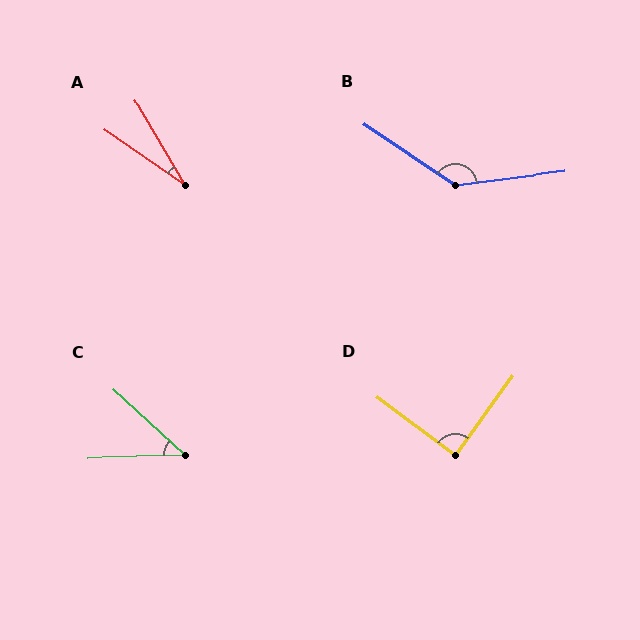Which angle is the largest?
B, at approximately 139 degrees.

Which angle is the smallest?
A, at approximately 25 degrees.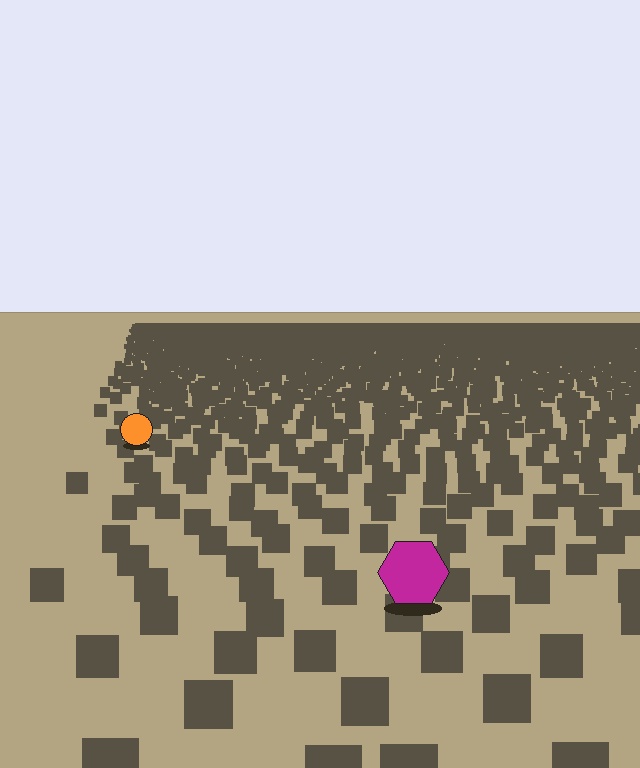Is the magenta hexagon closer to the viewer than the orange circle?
Yes. The magenta hexagon is closer — you can tell from the texture gradient: the ground texture is coarser near it.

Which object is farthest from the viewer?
The orange circle is farthest from the viewer. It appears smaller and the ground texture around it is denser.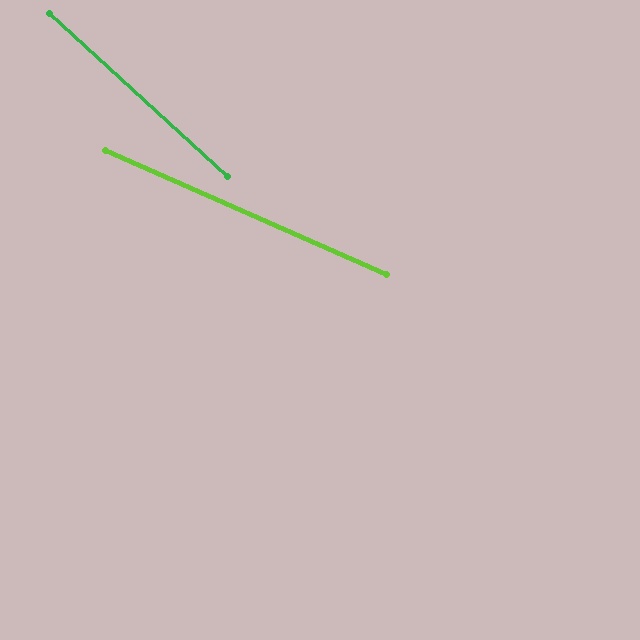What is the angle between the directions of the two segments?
Approximately 19 degrees.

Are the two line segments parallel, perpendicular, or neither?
Neither parallel nor perpendicular — they differ by about 19°.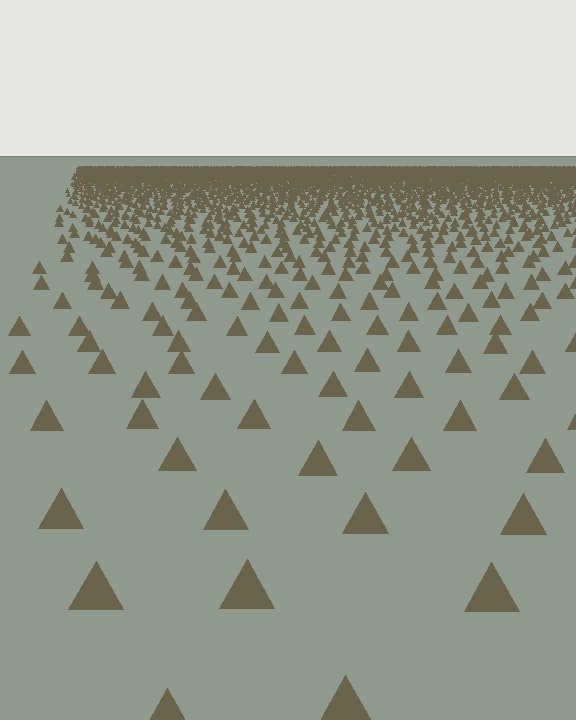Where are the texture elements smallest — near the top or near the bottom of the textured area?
Near the top.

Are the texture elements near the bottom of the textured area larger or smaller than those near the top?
Larger. Near the bottom, elements are closer to the viewer and appear at a bigger on-screen size.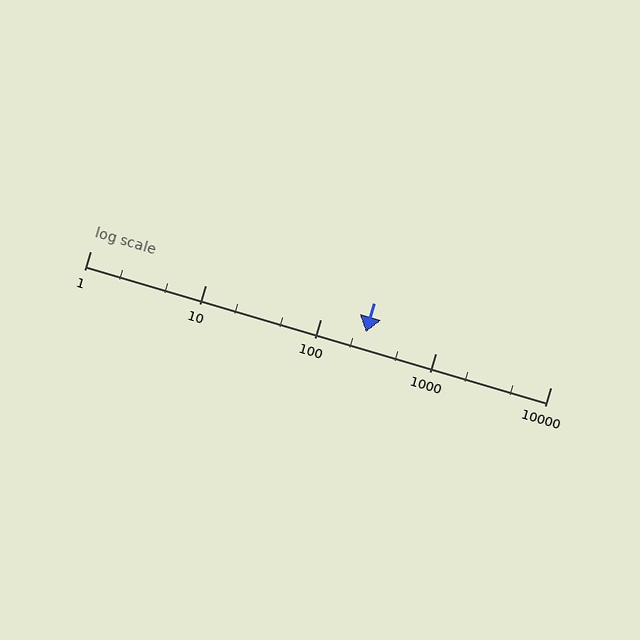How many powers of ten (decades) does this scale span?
The scale spans 4 decades, from 1 to 10000.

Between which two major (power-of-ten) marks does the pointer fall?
The pointer is between 100 and 1000.